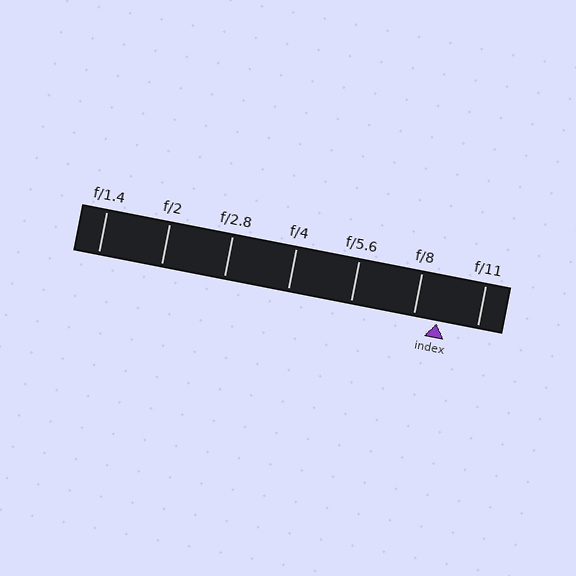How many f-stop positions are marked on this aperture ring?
There are 7 f-stop positions marked.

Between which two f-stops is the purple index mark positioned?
The index mark is between f/8 and f/11.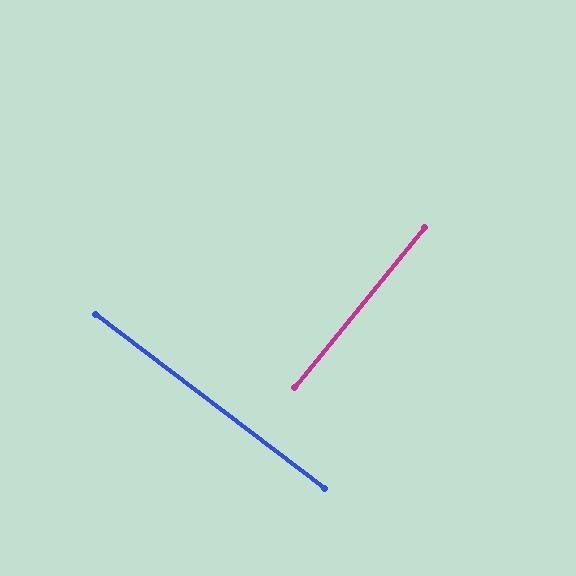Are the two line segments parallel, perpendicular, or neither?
Perpendicular — they meet at approximately 88°.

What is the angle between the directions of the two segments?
Approximately 88 degrees.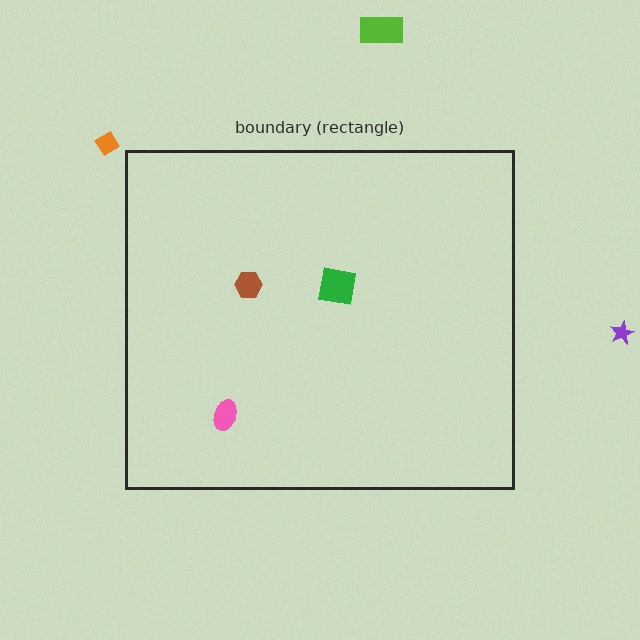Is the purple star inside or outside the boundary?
Outside.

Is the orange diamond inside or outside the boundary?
Outside.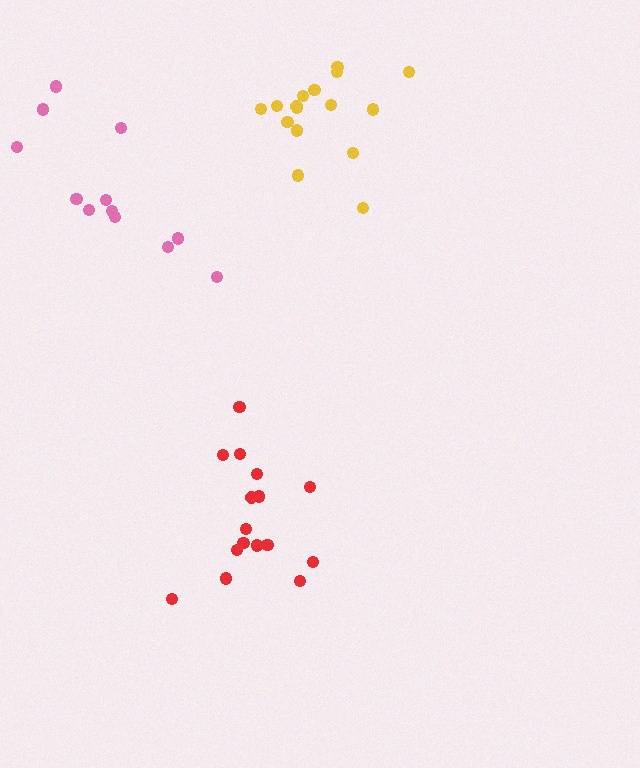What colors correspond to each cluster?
The clusters are colored: pink, red, yellow.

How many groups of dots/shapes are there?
There are 3 groups.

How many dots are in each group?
Group 1: 12 dots, Group 2: 16 dots, Group 3: 16 dots (44 total).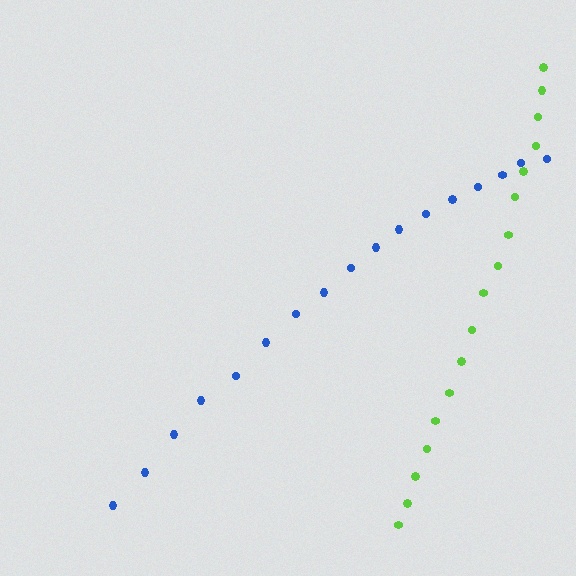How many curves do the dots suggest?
There are 2 distinct paths.